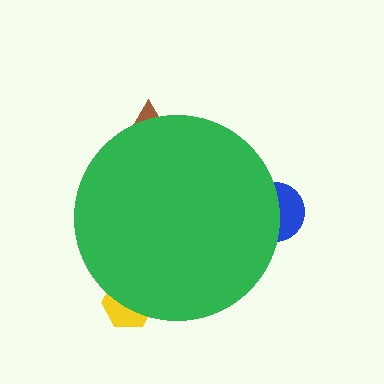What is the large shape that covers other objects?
A green circle.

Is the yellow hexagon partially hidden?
Yes, the yellow hexagon is partially hidden behind the green circle.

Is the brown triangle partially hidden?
Yes, the brown triangle is partially hidden behind the green circle.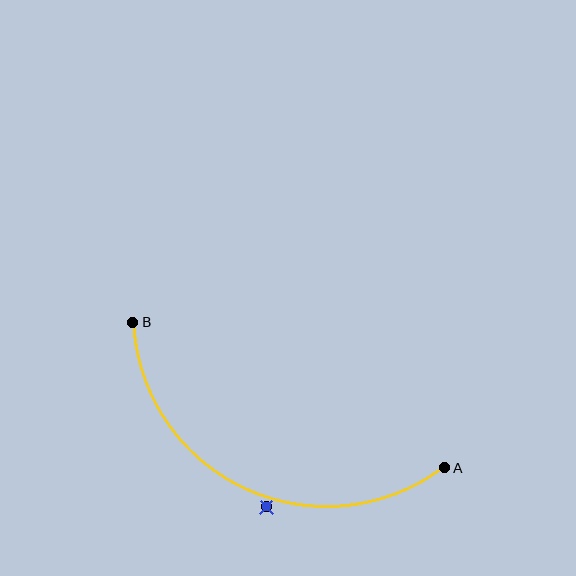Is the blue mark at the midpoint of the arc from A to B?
No — the blue mark does not lie on the arc at all. It sits slightly outside the curve.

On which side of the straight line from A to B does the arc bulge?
The arc bulges below the straight line connecting A and B.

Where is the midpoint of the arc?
The arc midpoint is the point on the curve farthest from the straight line joining A and B. It sits below that line.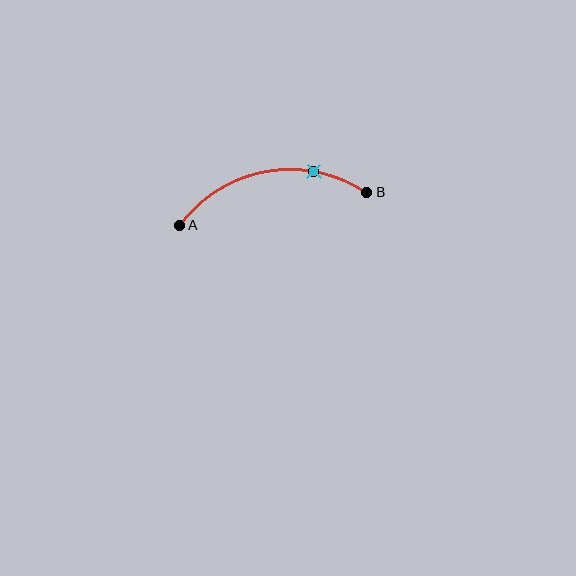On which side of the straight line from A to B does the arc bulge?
The arc bulges above the straight line connecting A and B.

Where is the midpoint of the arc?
The arc midpoint is the point on the curve farthest from the straight line joining A and B. It sits above that line.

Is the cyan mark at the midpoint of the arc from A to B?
No. The cyan mark lies on the arc but is closer to endpoint B. The arc midpoint would be at the point on the curve equidistant along the arc from both A and B.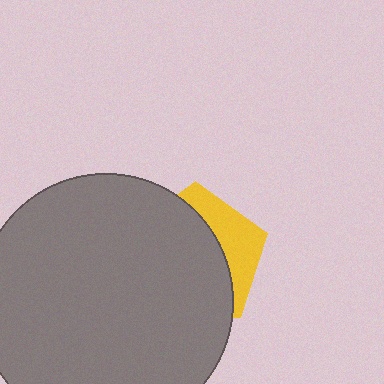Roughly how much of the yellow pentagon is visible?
A small part of it is visible (roughly 30%).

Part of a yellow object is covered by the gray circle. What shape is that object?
It is a pentagon.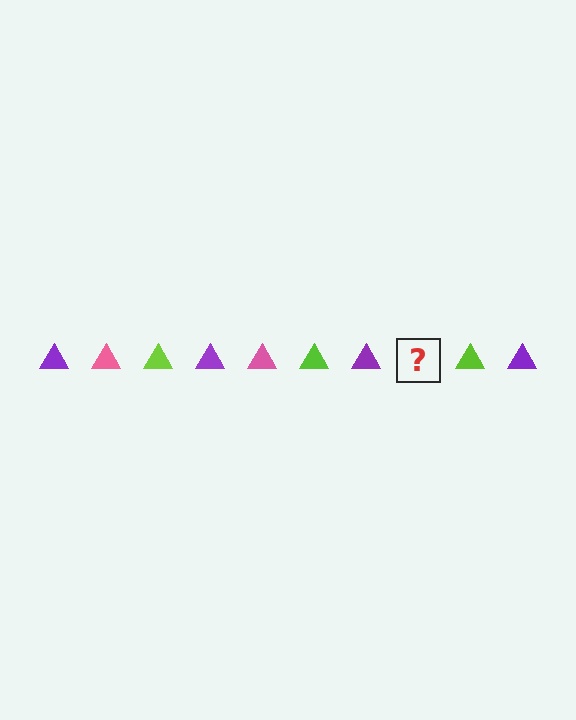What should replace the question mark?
The question mark should be replaced with a pink triangle.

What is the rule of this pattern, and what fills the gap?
The rule is that the pattern cycles through purple, pink, lime triangles. The gap should be filled with a pink triangle.